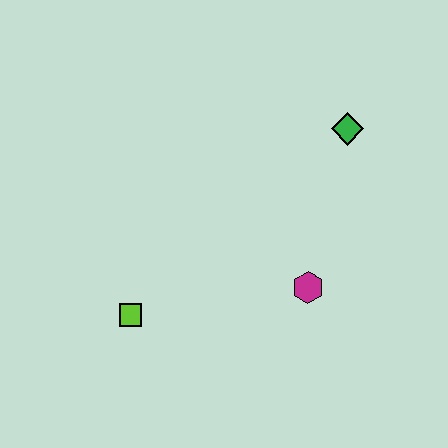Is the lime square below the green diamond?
Yes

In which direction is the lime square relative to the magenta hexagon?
The lime square is to the left of the magenta hexagon.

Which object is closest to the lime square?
The magenta hexagon is closest to the lime square.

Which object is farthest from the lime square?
The green diamond is farthest from the lime square.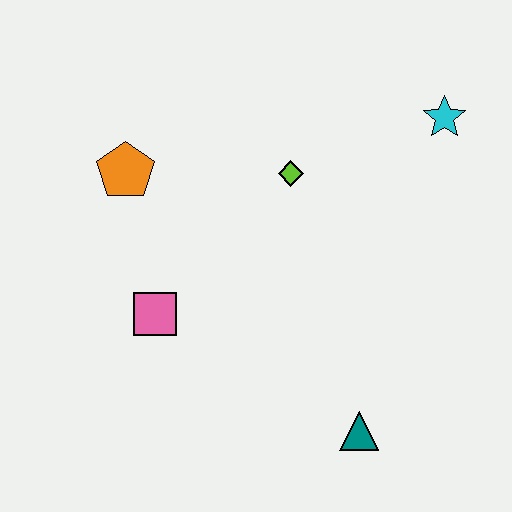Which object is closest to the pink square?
The orange pentagon is closest to the pink square.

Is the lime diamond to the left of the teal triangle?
Yes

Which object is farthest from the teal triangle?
The orange pentagon is farthest from the teal triangle.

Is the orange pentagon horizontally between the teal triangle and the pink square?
No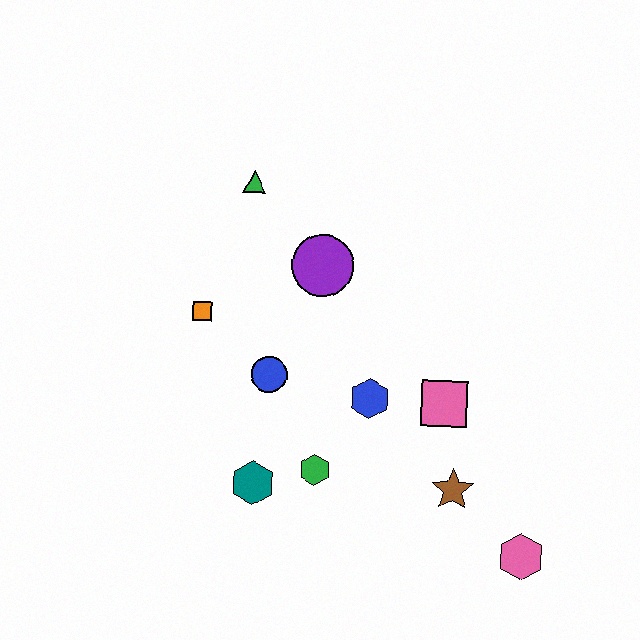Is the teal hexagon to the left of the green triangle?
No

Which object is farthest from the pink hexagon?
The green triangle is farthest from the pink hexagon.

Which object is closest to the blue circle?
The orange square is closest to the blue circle.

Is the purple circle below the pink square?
No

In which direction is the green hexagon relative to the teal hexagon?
The green hexagon is to the right of the teal hexagon.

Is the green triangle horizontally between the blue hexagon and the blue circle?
No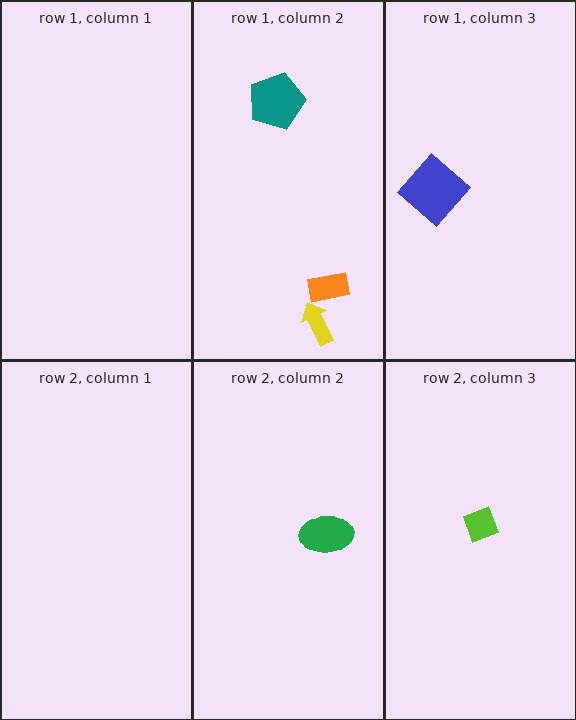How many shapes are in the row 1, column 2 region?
3.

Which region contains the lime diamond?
The row 2, column 3 region.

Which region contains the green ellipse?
The row 2, column 2 region.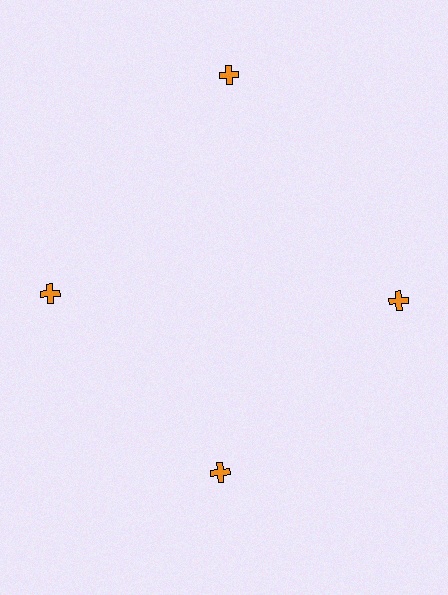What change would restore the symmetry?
The symmetry would be restored by moving it inward, back onto the ring so that all 4 crosses sit at equal angles and equal distance from the center.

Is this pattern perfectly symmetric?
No. The 4 orange crosses are arranged in a ring, but one element near the 12 o'clock position is pushed outward from the center, breaking the 4-fold rotational symmetry.